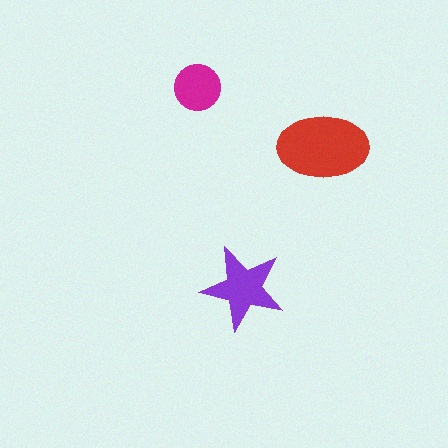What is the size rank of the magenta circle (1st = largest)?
3rd.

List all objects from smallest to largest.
The magenta circle, the purple star, the red ellipse.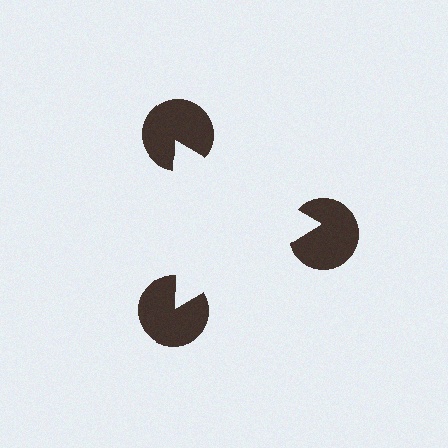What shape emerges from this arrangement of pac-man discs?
An illusory triangle — its edges are inferred from the aligned wedge cuts in the pac-man discs, not physically drawn.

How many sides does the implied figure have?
3 sides.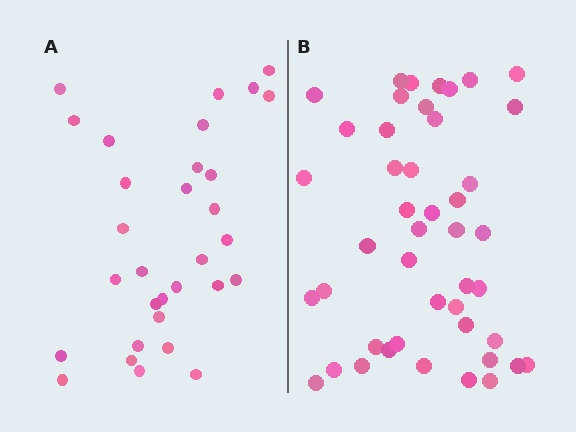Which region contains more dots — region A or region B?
Region B (the right region) has more dots.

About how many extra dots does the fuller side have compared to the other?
Region B has approximately 15 more dots than region A.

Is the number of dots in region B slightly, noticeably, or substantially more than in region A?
Region B has substantially more. The ratio is roughly 1.5 to 1.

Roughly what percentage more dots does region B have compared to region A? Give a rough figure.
About 45% more.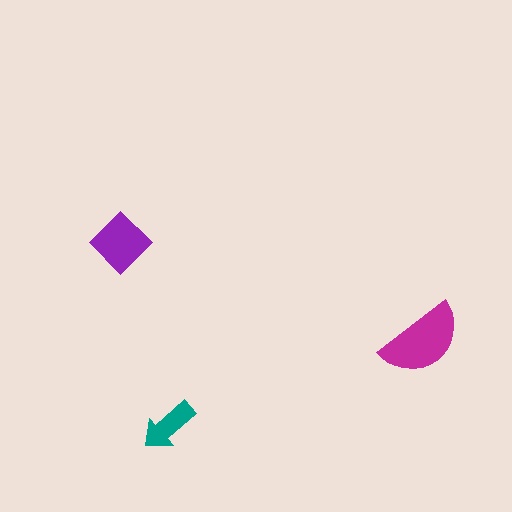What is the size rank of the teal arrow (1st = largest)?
3rd.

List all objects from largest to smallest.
The magenta semicircle, the purple diamond, the teal arrow.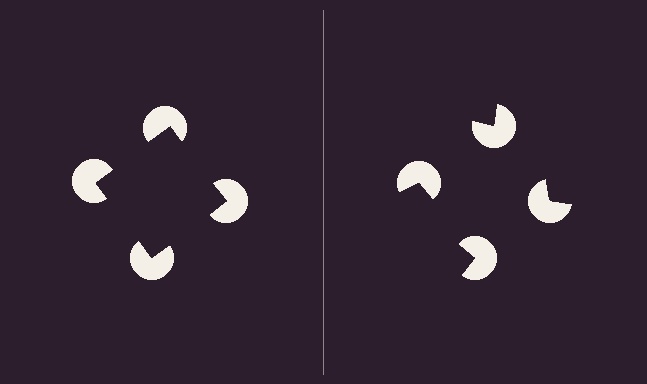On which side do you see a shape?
An illusory square appears on the left side. On the right side the wedge cuts are rotated, so no coherent shape forms.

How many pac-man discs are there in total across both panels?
8 — 4 on each side.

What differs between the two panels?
The pac-man discs are positioned identically on both sides; only the wedge orientations differ. On the left they align to a square; on the right they are misaligned.